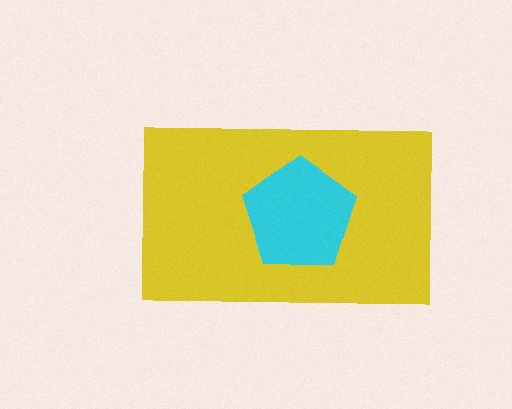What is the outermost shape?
The yellow rectangle.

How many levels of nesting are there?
2.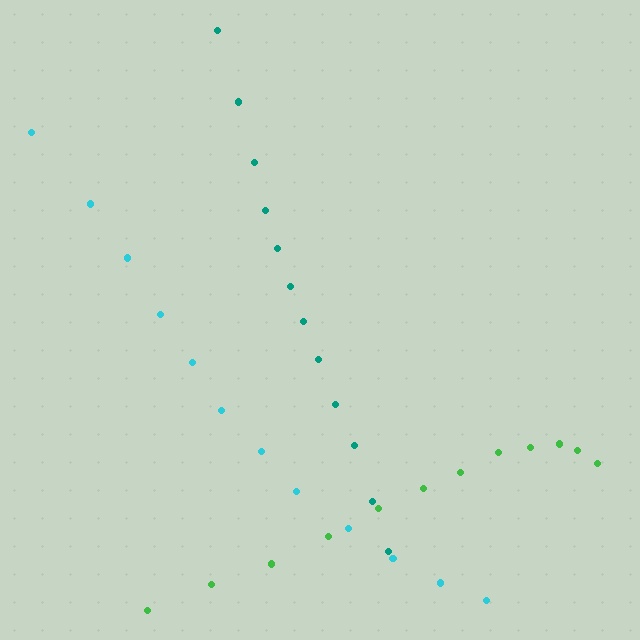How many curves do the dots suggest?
There are 3 distinct paths.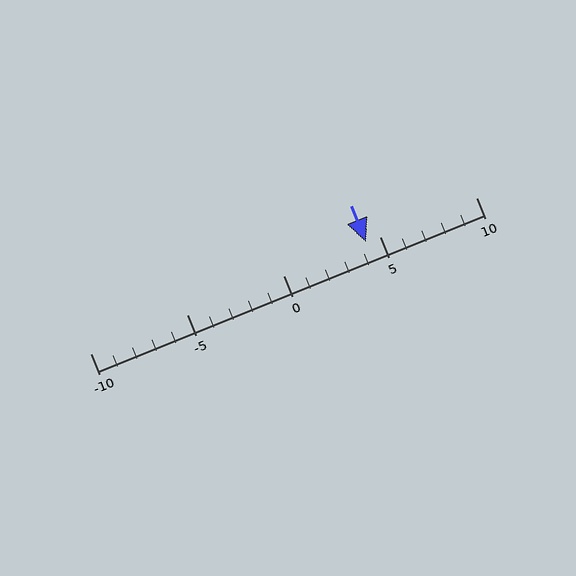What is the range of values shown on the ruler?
The ruler shows values from -10 to 10.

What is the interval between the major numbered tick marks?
The major tick marks are spaced 5 units apart.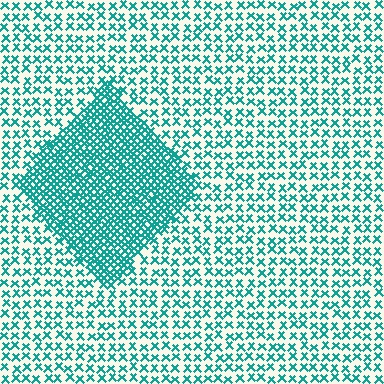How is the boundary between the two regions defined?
The boundary is defined by a change in element density (approximately 2.5x ratio). All elements are the same color, size, and shape.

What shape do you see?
I see a diamond.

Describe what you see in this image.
The image contains small teal elements arranged at two different densities. A diamond-shaped region is visible where the elements are more densely packed than the surrounding area.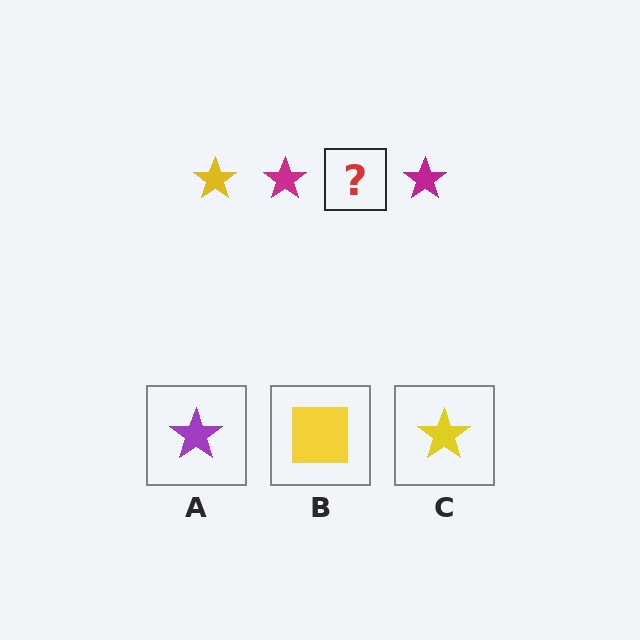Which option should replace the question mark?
Option C.